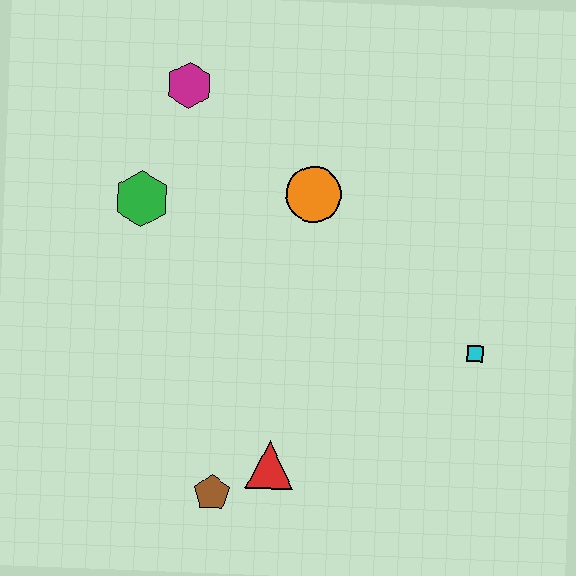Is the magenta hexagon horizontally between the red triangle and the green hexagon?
Yes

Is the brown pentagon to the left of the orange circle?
Yes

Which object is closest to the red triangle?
The brown pentagon is closest to the red triangle.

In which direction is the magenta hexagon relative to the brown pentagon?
The magenta hexagon is above the brown pentagon.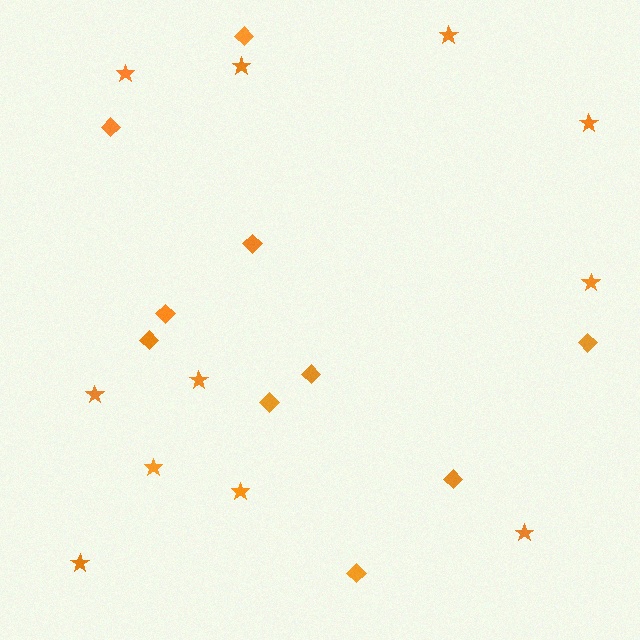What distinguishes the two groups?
There are 2 groups: one group of stars (11) and one group of diamonds (10).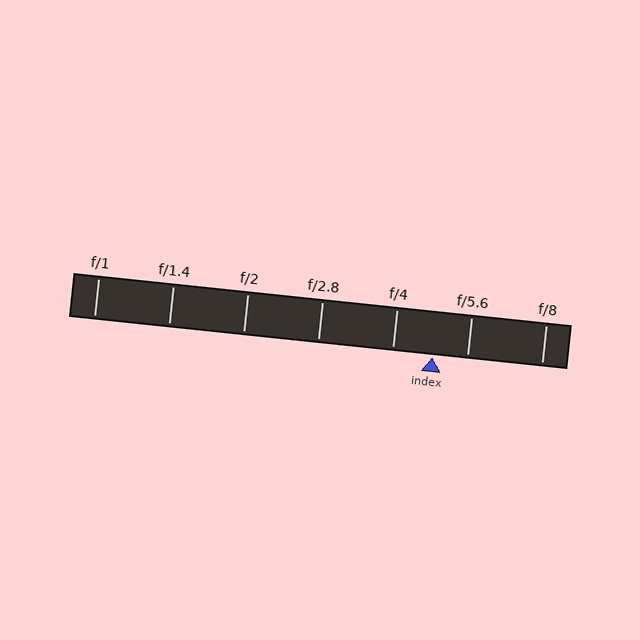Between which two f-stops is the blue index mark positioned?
The index mark is between f/4 and f/5.6.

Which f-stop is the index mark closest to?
The index mark is closest to f/5.6.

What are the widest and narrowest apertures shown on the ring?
The widest aperture shown is f/1 and the narrowest is f/8.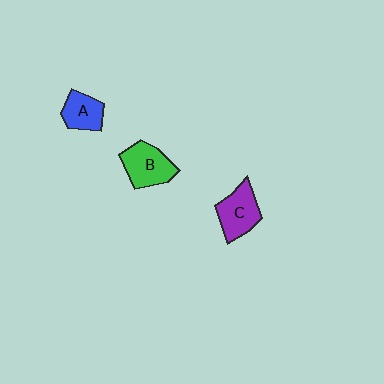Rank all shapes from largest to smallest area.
From largest to smallest: B (green), C (purple), A (blue).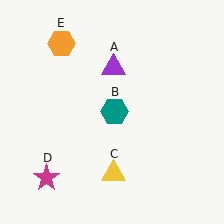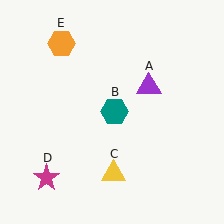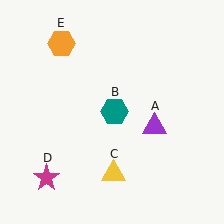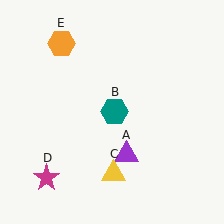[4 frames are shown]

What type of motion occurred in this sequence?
The purple triangle (object A) rotated clockwise around the center of the scene.